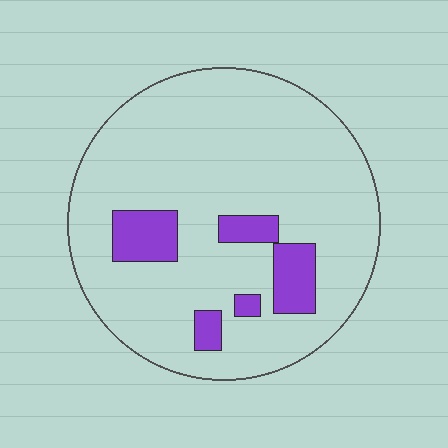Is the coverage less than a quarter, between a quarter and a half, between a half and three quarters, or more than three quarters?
Less than a quarter.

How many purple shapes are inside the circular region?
5.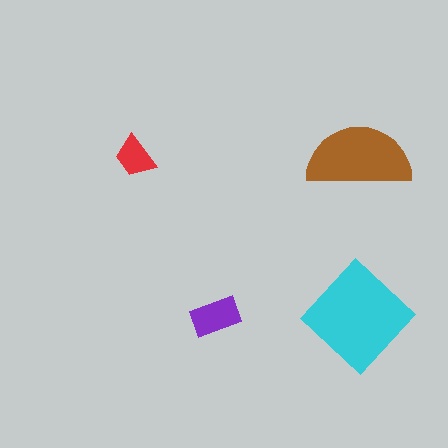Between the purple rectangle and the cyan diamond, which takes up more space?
The cyan diamond.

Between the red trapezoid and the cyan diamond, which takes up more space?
The cyan diamond.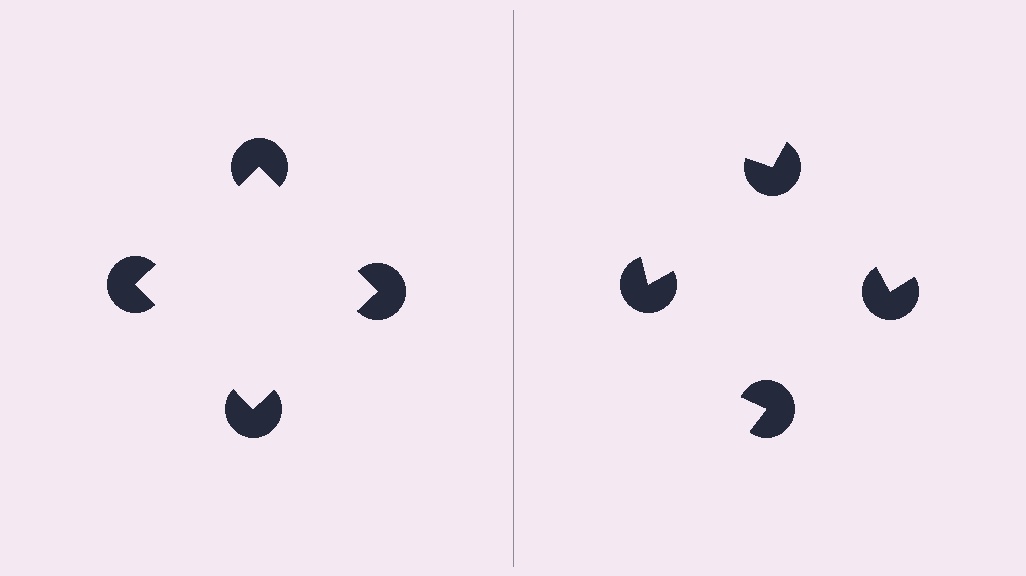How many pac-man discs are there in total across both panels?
8 — 4 on each side.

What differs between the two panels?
The pac-man discs are positioned identically on both sides; only the wedge orientations differ. On the left they align to a square; on the right they are misaligned.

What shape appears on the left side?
An illusory square.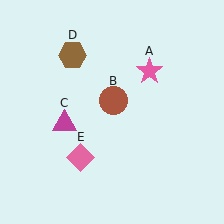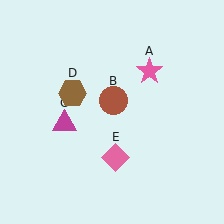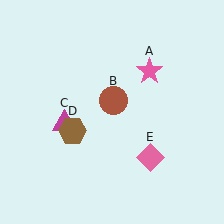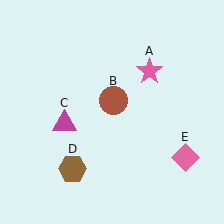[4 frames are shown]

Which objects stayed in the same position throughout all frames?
Pink star (object A) and brown circle (object B) and magenta triangle (object C) remained stationary.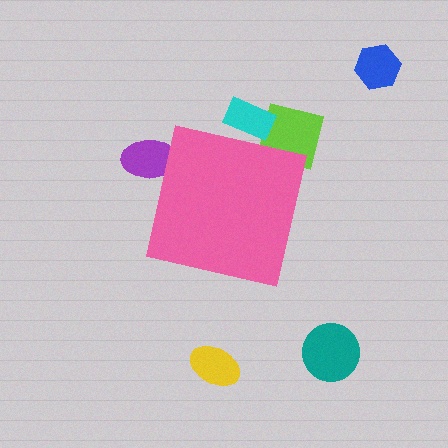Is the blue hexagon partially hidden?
No, the blue hexagon is fully visible.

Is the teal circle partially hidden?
No, the teal circle is fully visible.